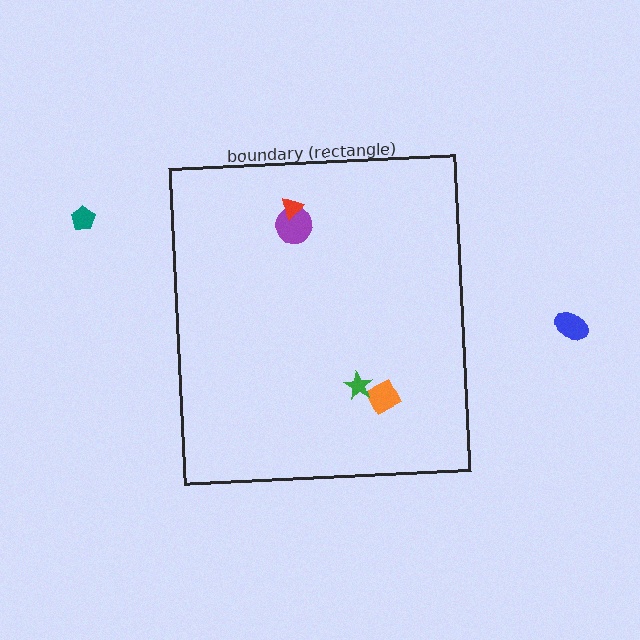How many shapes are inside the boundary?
4 inside, 2 outside.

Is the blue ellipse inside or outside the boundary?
Outside.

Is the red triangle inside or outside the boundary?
Inside.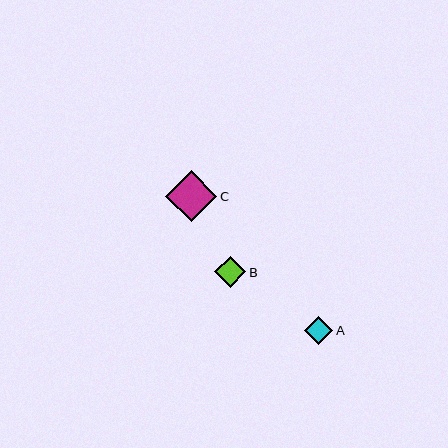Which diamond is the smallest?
Diamond A is the smallest with a size of approximately 28 pixels.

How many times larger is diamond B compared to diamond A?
Diamond B is approximately 1.1 times the size of diamond A.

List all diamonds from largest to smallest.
From largest to smallest: C, B, A.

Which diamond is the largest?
Diamond C is the largest with a size of approximately 51 pixels.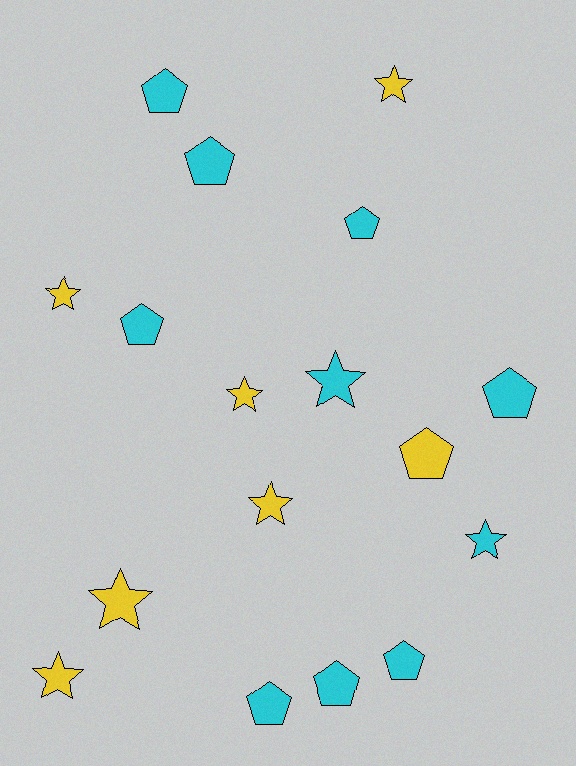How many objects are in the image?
There are 17 objects.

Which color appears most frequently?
Cyan, with 10 objects.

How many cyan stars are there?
There are 2 cyan stars.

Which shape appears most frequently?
Pentagon, with 9 objects.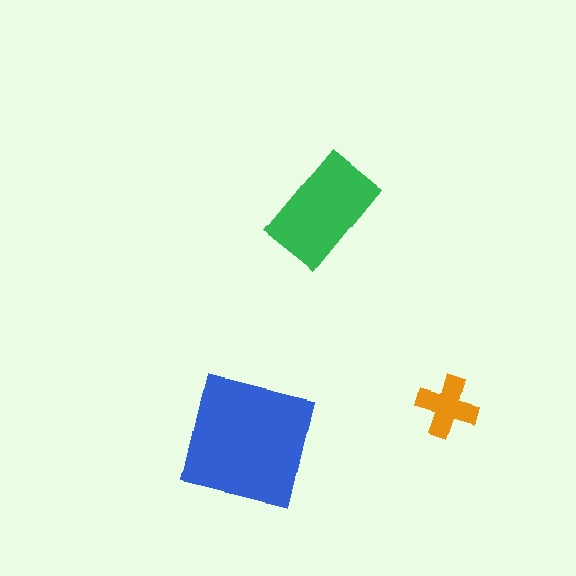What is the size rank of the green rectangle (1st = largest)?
2nd.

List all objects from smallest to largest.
The orange cross, the green rectangle, the blue square.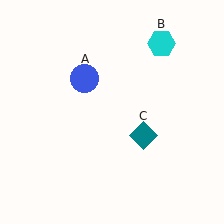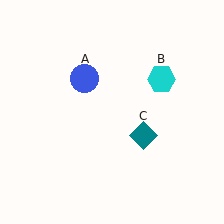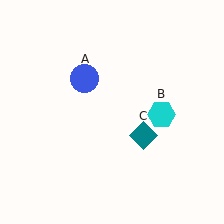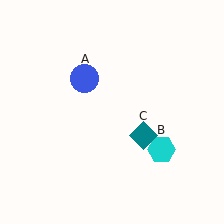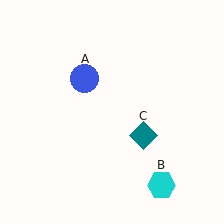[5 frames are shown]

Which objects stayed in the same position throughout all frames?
Blue circle (object A) and teal diamond (object C) remained stationary.